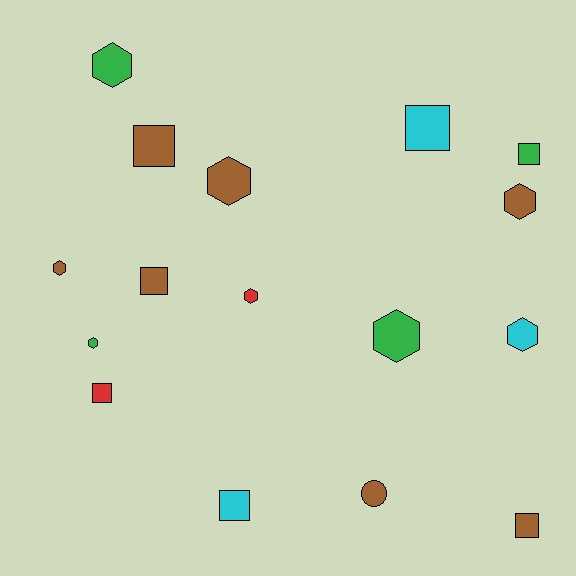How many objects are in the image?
There are 16 objects.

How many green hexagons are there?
There are 3 green hexagons.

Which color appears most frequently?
Brown, with 7 objects.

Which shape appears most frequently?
Hexagon, with 8 objects.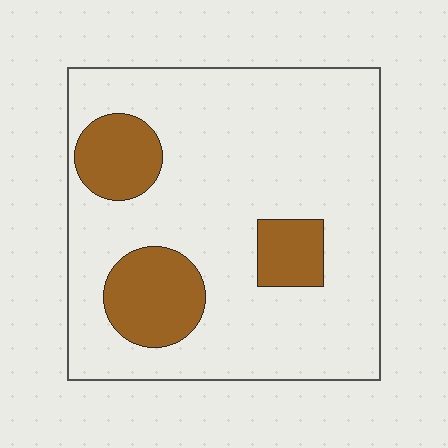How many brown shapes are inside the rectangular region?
3.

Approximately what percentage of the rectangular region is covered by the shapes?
Approximately 20%.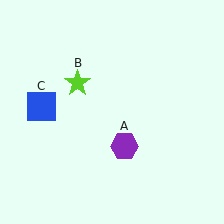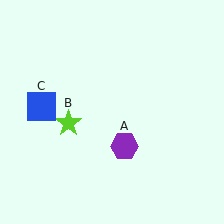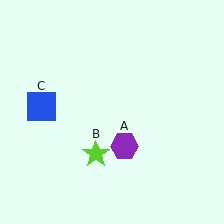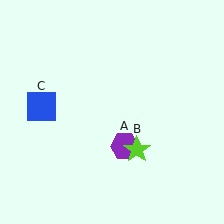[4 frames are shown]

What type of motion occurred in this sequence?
The lime star (object B) rotated counterclockwise around the center of the scene.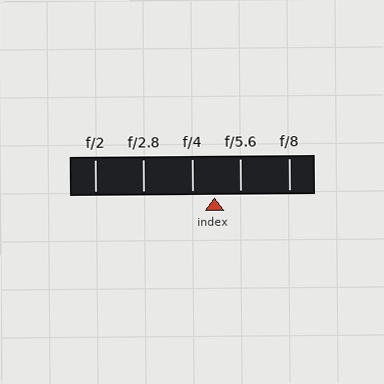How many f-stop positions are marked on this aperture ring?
There are 5 f-stop positions marked.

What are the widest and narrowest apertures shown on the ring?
The widest aperture shown is f/2 and the narrowest is f/8.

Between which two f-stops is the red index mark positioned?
The index mark is between f/4 and f/5.6.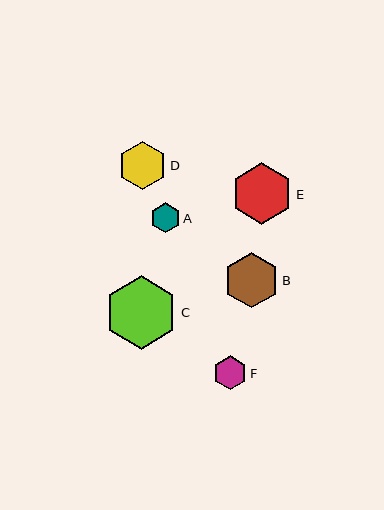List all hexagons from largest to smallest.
From largest to smallest: C, E, B, D, F, A.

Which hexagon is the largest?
Hexagon C is the largest with a size of approximately 73 pixels.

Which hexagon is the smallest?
Hexagon A is the smallest with a size of approximately 30 pixels.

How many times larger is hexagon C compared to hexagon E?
Hexagon C is approximately 1.2 times the size of hexagon E.